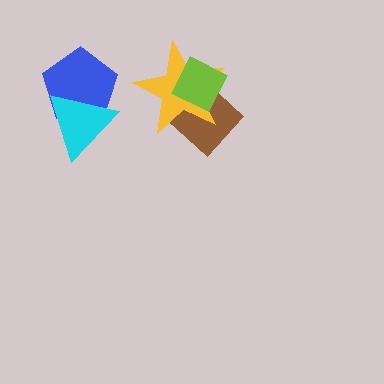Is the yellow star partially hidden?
Yes, it is partially covered by another shape.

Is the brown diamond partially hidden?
Yes, it is partially covered by another shape.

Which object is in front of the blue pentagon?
The cyan triangle is in front of the blue pentagon.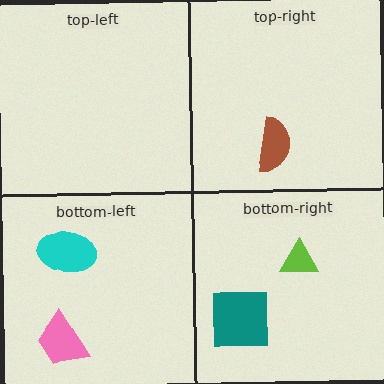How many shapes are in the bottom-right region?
2.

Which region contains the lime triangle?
The bottom-right region.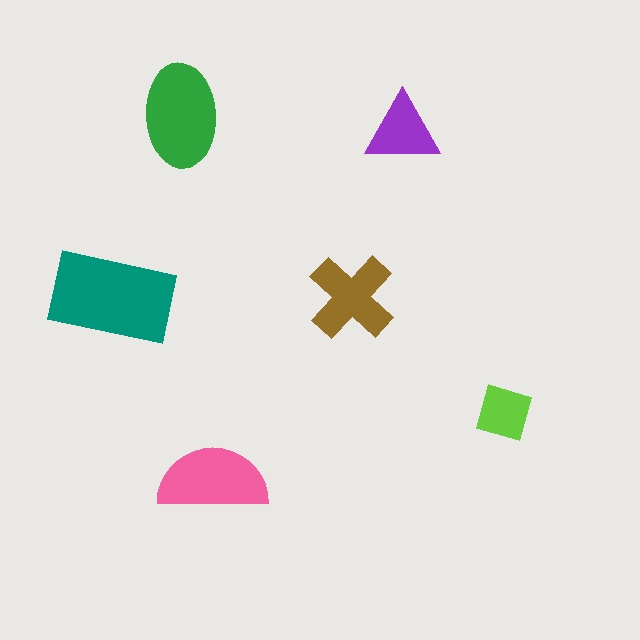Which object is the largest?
The teal rectangle.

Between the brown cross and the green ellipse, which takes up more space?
The green ellipse.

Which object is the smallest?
The lime diamond.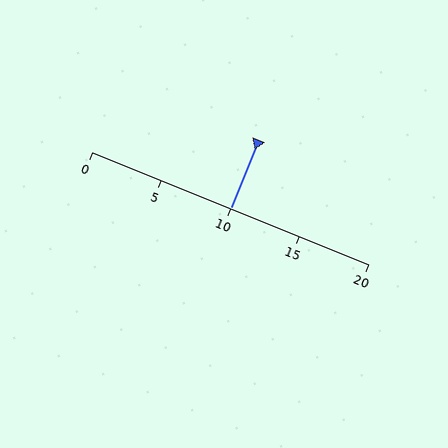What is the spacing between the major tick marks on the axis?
The major ticks are spaced 5 apart.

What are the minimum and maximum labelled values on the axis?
The axis runs from 0 to 20.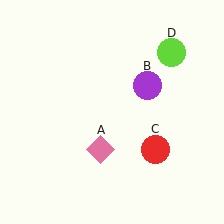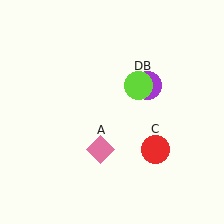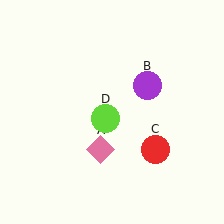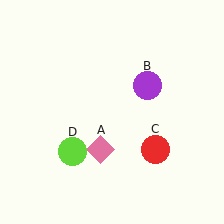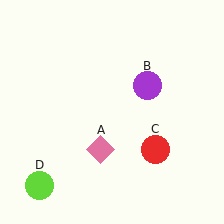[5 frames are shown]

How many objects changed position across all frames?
1 object changed position: lime circle (object D).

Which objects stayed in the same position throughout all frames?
Pink diamond (object A) and purple circle (object B) and red circle (object C) remained stationary.